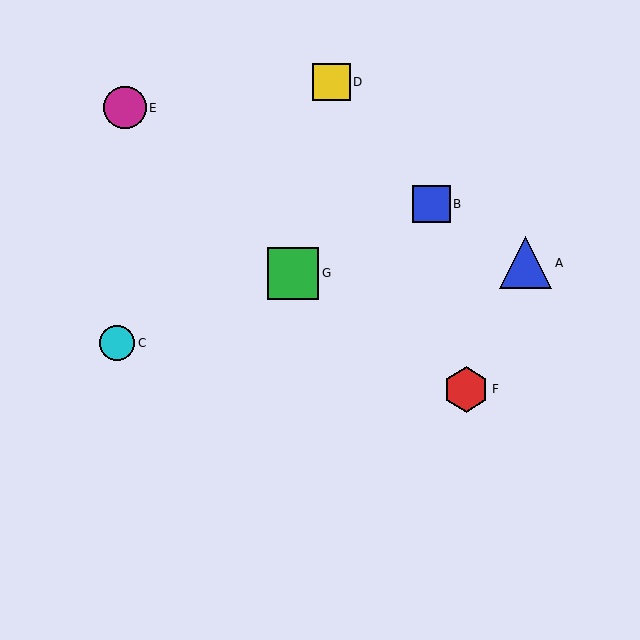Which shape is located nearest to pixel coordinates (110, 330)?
The cyan circle (labeled C) at (117, 343) is nearest to that location.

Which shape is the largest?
The blue triangle (labeled A) is the largest.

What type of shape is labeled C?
Shape C is a cyan circle.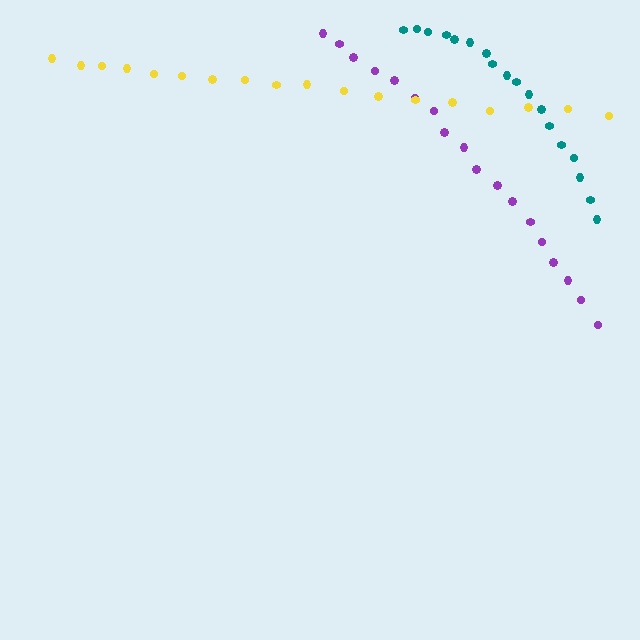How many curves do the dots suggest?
There are 3 distinct paths.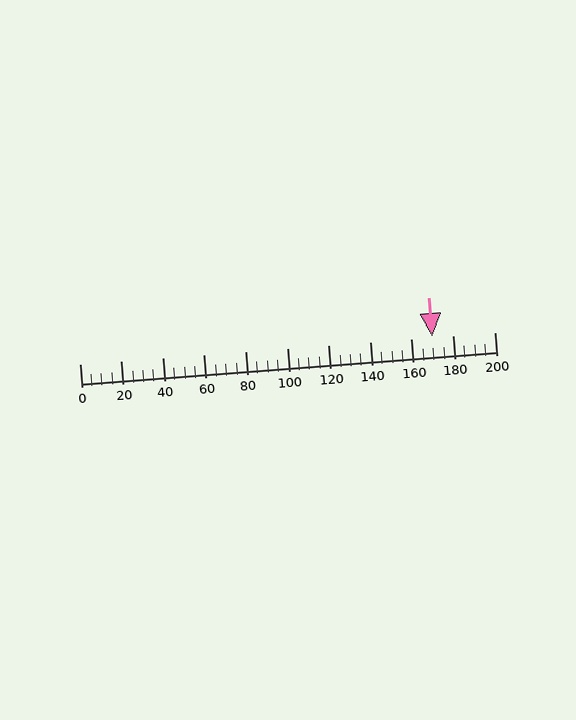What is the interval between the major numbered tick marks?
The major tick marks are spaced 20 units apart.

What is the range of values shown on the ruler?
The ruler shows values from 0 to 200.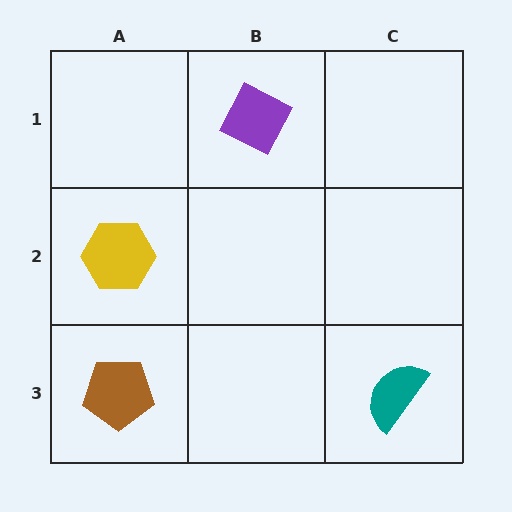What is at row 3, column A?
A brown pentagon.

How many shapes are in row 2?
1 shape.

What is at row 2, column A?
A yellow hexagon.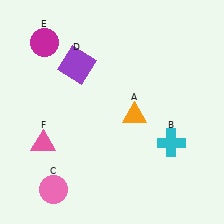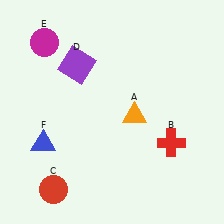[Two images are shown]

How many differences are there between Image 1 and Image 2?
There are 3 differences between the two images.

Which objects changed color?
B changed from cyan to red. C changed from pink to red. F changed from pink to blue.